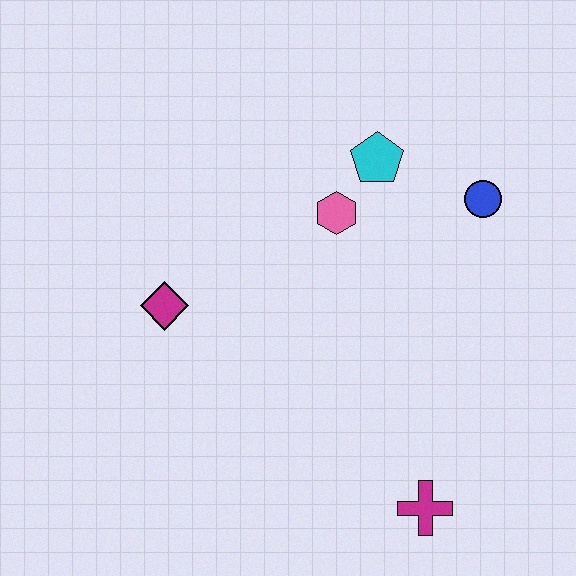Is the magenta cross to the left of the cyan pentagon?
No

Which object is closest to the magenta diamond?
The pink hexagon is closest to the magenta diamond.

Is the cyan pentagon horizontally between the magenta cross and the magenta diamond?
Yes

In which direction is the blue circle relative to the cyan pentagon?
The blue circle is to the right of the cyan pentagon.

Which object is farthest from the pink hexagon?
The magenta cross is farthest from the pink hexagon.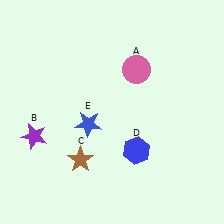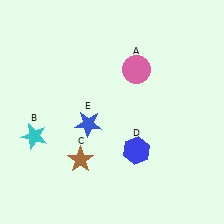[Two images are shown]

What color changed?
The star (B) changed from purple in Image 1 to cyan in Image 2.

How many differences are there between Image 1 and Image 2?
There is 1 difference between the two images.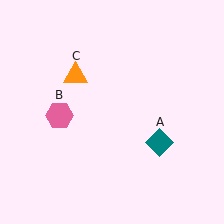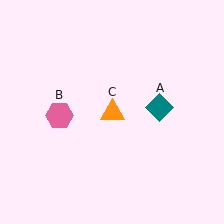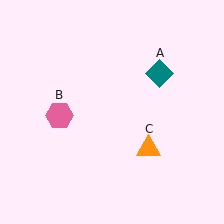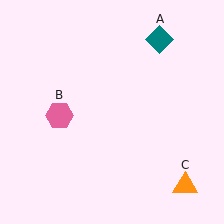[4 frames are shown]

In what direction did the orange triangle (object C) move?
The orange triangle (object C) moved down and to the right.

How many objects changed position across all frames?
2 objects changed position: teal diamond (object A), orange triangle (object C).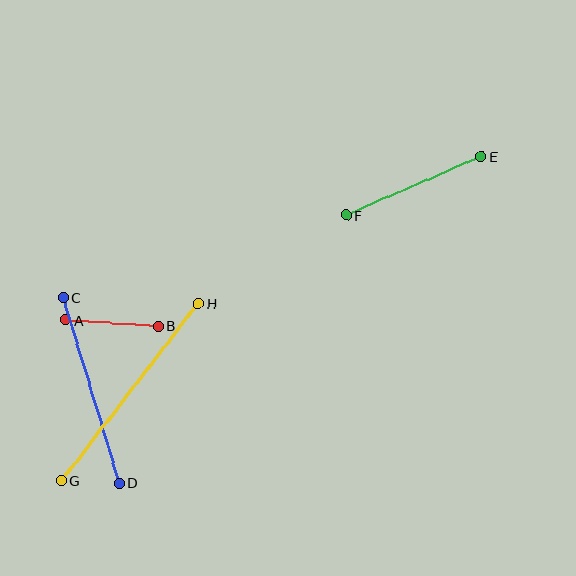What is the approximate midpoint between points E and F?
The midpoint is at approximately (414, 186) pixels.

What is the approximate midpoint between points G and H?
The midpoint is at approximately (130, 392) pixels.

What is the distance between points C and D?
The distance is approximately 194 pixels.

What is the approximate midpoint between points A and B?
The midpoint is at approximately (112, 323) pixels.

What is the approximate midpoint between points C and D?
The midpoint is at approximately (91, 390) pixels.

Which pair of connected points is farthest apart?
Points G and H are farthest apart.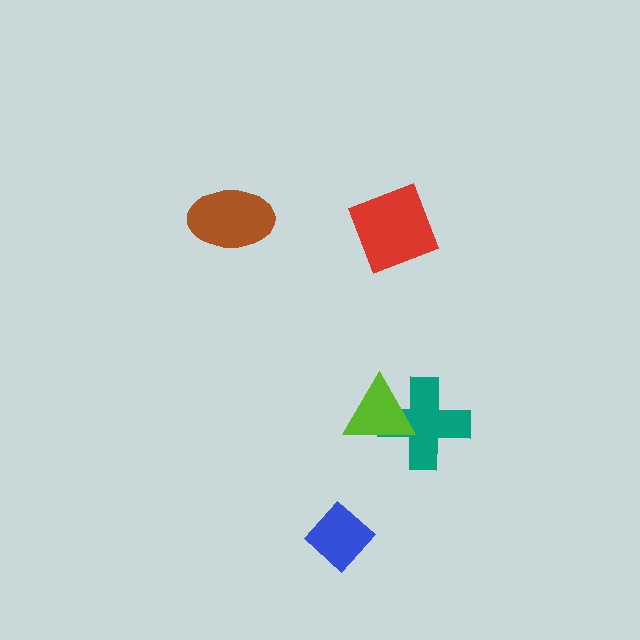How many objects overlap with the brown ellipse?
0 objects overlap with the brown ellipse.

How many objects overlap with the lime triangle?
1 object overlaps with the lime triangle.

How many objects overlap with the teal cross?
1 object overlaps with the teal cross.